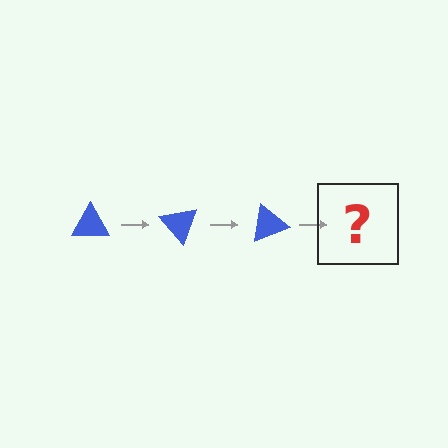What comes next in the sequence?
The next element should be a blue triangle rotated 150 degrees.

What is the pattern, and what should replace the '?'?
The pattern is that the triangle rotates 50 degrees each step. The '?' should be a blue triangle rotated 150 degrees.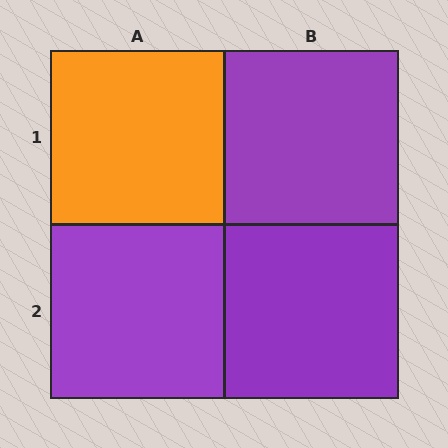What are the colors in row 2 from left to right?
Purple, purple.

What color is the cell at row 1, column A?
Orange.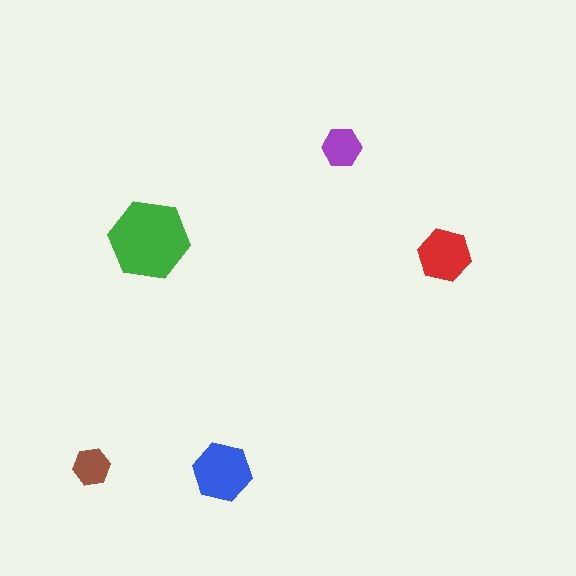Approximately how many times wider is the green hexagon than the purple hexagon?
About 2 times wider.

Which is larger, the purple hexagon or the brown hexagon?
The purple one.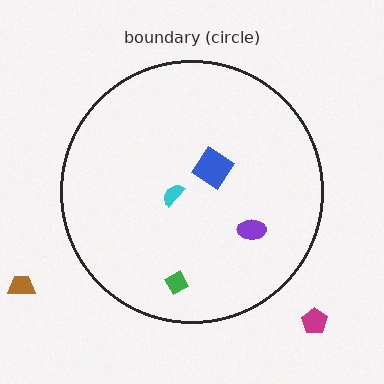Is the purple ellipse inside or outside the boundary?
Inside.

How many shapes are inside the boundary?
4 inside, 2 outside.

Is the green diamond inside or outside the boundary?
Inside.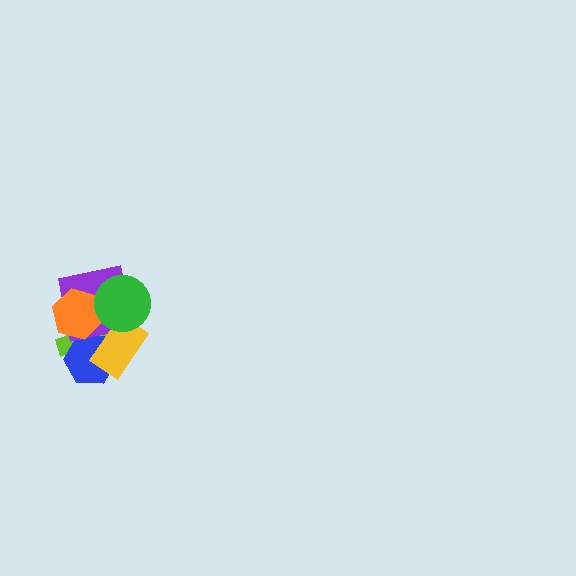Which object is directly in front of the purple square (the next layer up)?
The yellow rectangle is directly in front of the purple square.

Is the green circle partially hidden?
No, no other shape covers it.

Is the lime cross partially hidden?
Yes, it is partially covered by another shape.